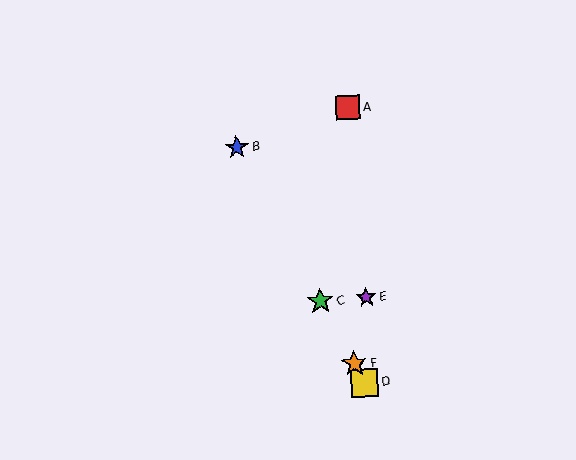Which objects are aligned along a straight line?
Objects B, C, D, F are aligned along a straight line.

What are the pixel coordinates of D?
Object D is at (365, 383).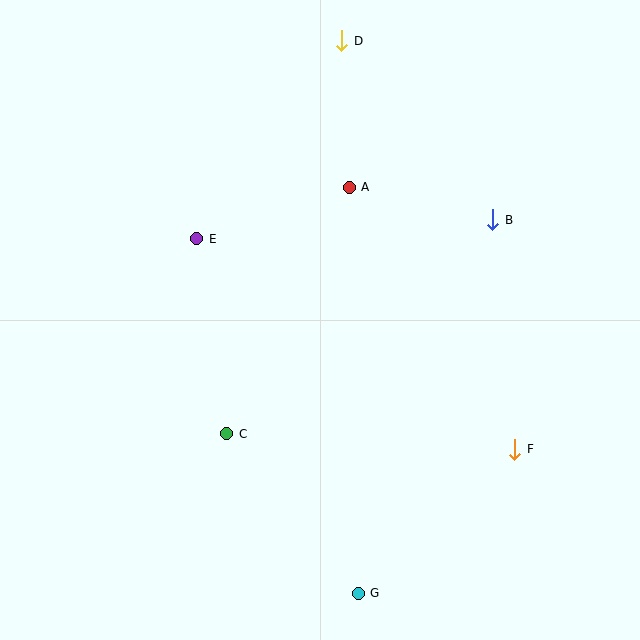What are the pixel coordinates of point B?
Point B is at (493, 220).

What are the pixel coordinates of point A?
Point A is at (349, 187).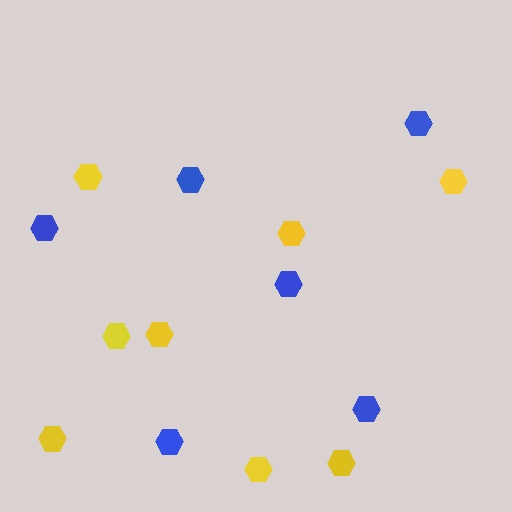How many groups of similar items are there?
There are 2 groups: one group of blue hexagons (6) and one group of yellow hexagons (8).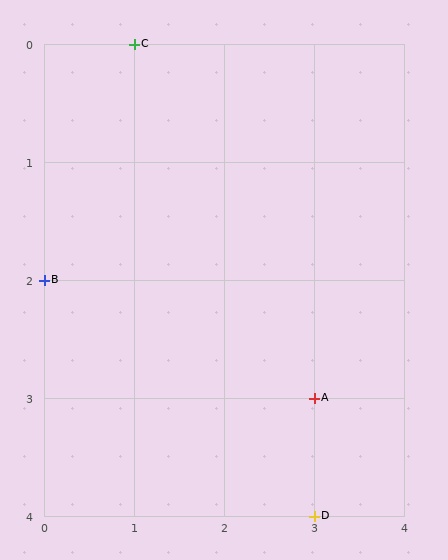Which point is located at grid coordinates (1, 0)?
Point C is at (1, 0).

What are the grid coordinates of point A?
Point A is at grid coordinates (3, 3).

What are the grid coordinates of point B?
Point B is at grid coordinates (0, 2).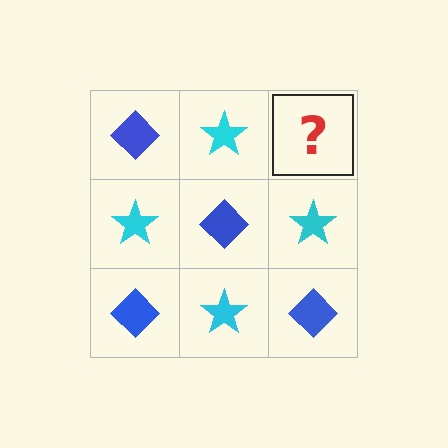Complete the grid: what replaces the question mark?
The question mark should be replaced with a blue diamond.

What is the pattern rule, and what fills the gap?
The rule is that it alternates blue diamond and cyan star in a checkerboard pattern. The gap should be filled with a blue diamond.